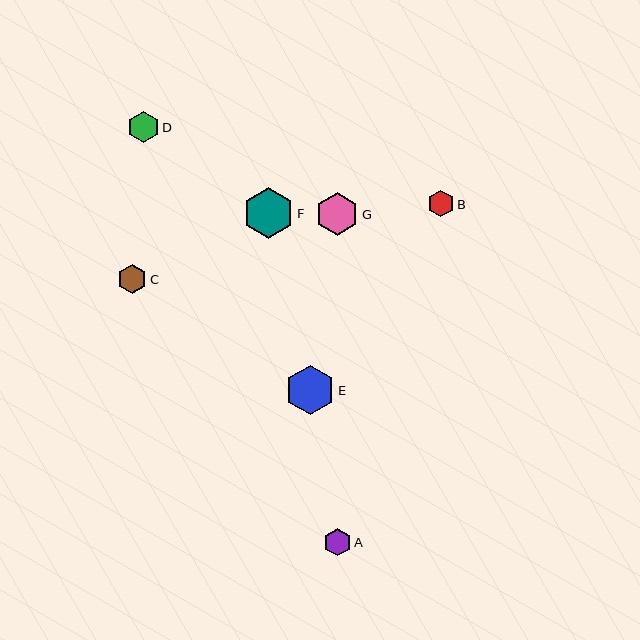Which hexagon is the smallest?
Hexagon B is the smallest with a size of approximately 27 pixels.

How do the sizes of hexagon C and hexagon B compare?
Hexagon C and hexagon B are approximately the same size.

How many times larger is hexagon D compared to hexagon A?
Hexagon D is approximately 1.2 times the size of hexagon A.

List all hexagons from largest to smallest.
From largest to smallest: F, E, G, D, C, A, B.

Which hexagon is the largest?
Hexagon F is the largest with a size of approximately 51 pixels.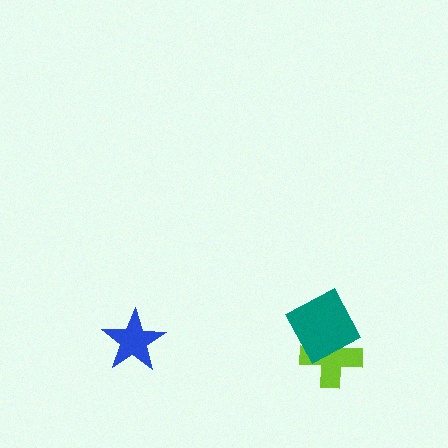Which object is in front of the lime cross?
The teal diamond is in front of the lime cross.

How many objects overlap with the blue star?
0 objects overlap with the blue star.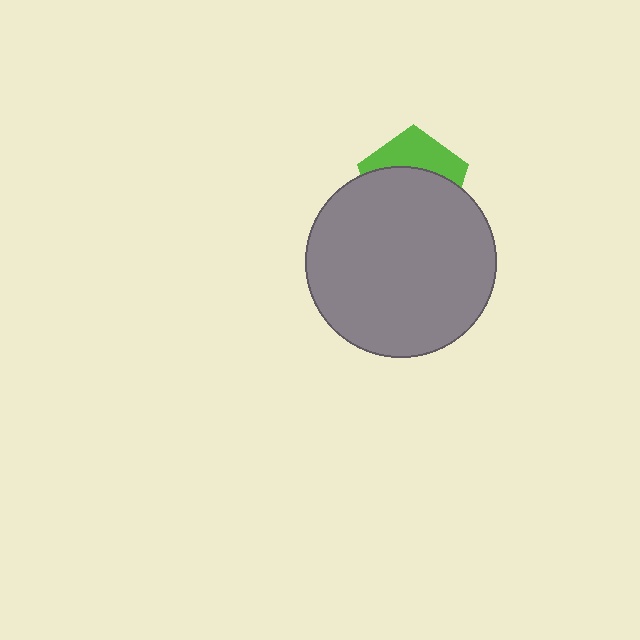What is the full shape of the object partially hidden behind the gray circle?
The partially hidden object is a lime pentagon.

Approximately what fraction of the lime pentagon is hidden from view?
Roughly 63% of the lime pentagon is hidden behind the gray circle.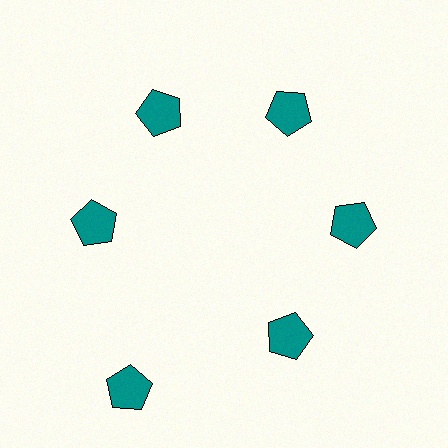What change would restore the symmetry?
The symmetry would be restored by moving it inward, back onto the ring so that all 6 pentagons sit at equal angles and equal distance from the center.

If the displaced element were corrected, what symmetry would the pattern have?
It would have 6-fold rotational symmetry — the pattern would map onto itself every 60 degrees.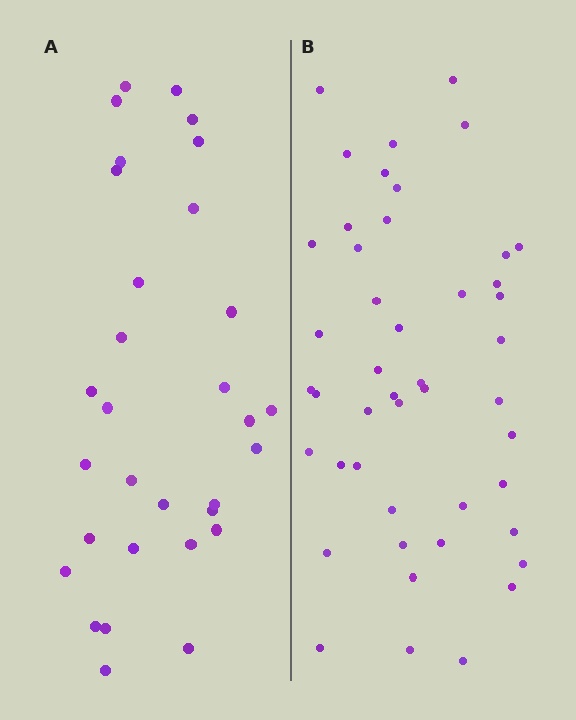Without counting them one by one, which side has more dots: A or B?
Region B (the right region) has more dots.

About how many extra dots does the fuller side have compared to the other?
Region B has approximately 15 more dots than region A.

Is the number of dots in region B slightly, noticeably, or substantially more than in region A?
Region B has substantially more. The ratio is roughly 1.5 to 1.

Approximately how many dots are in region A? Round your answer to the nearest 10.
About 30 dots. (The exact count is 31, which rounds to 30.)